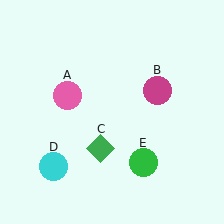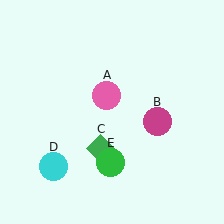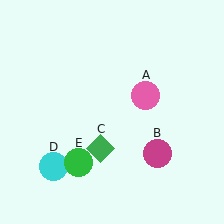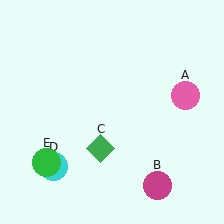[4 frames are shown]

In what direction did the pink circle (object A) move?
The pink circle (object A) moved right.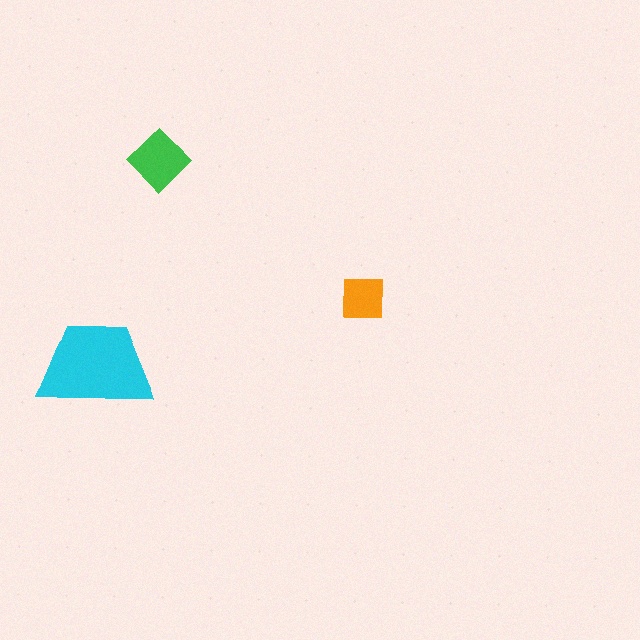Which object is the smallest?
The orange square.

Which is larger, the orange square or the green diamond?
The green diamond.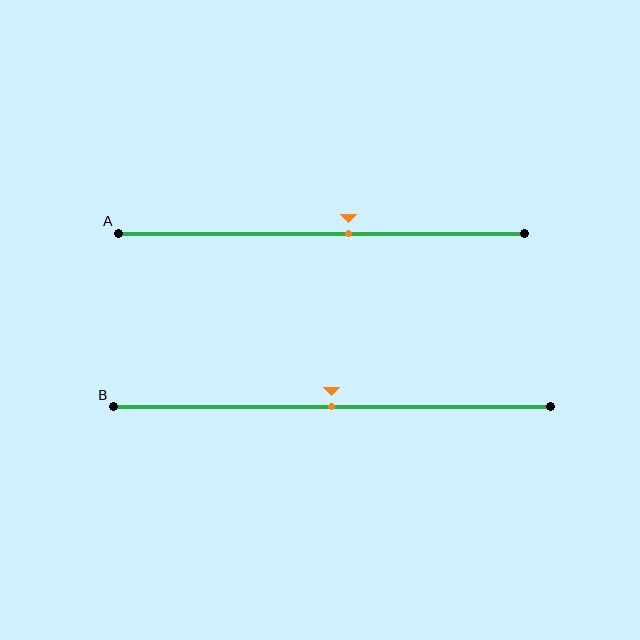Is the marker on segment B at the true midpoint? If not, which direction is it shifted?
Yes, the marker on segment B is at the true midpoint.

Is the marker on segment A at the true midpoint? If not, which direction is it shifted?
No, the marker on segment A is shifted to the right by about 7% of the segment length.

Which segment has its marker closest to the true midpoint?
Segment B has its marker closest to the true midpoint.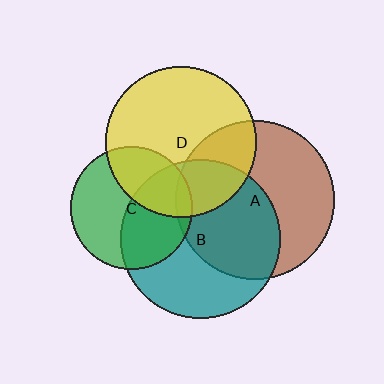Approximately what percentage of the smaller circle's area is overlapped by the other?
Approximately 45%.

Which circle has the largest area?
Circle B (teal).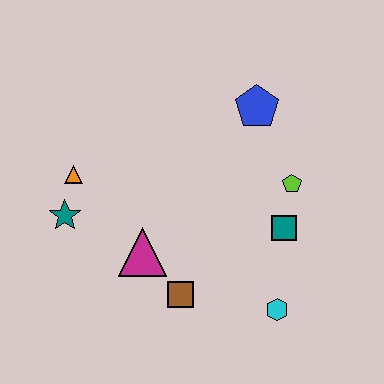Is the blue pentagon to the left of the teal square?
Yes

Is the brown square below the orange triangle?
Yes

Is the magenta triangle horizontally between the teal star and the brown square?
Yes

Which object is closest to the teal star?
The orange triangle is closest to the teal star.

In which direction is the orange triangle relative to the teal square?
The orange triangle is to the left of the teal square.